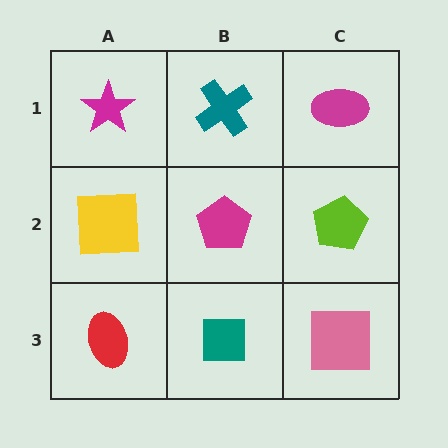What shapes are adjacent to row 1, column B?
A magenta pentagon (row 2, column B), a magenta star (row 1, column A), a magenta ellipse (row 1, column C).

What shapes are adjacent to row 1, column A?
A yellow square (row 2, column A), a teal cross (row 1, column B).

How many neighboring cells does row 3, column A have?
2.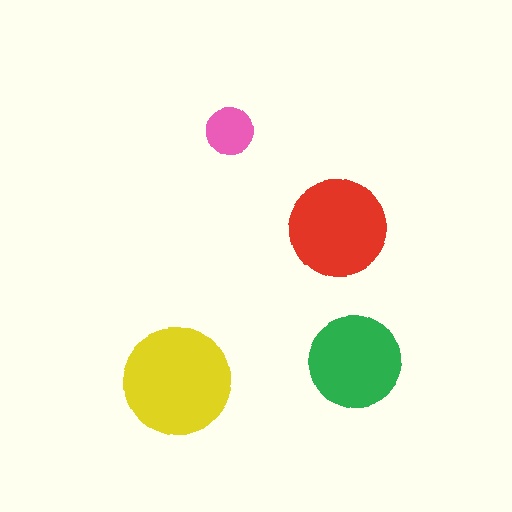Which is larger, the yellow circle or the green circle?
The yellow one.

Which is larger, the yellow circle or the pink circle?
The yellow one.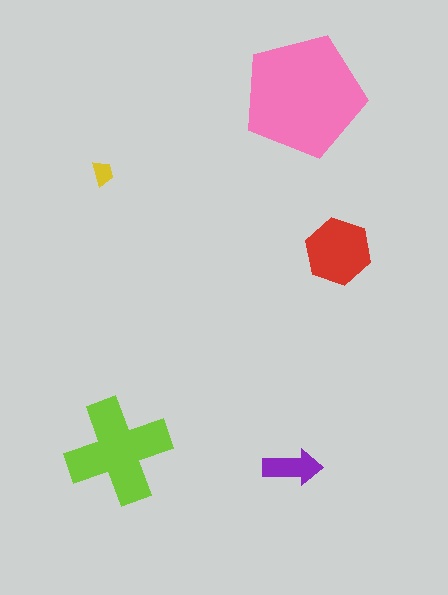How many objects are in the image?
There are 5 objects in the image.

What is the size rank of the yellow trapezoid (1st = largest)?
5th.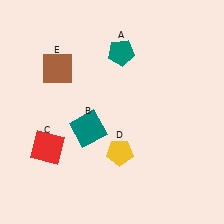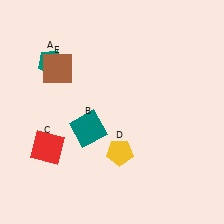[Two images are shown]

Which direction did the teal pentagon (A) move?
The teal pentagon (A) moved left.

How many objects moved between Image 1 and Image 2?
1 object moved between the two images.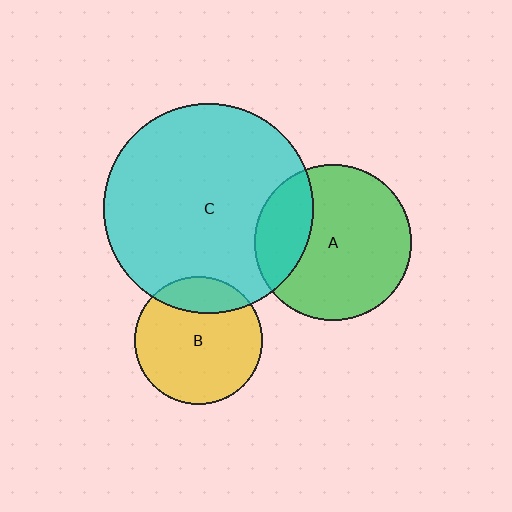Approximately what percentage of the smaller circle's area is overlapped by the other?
Approximately 25%.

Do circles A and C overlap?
Yes.